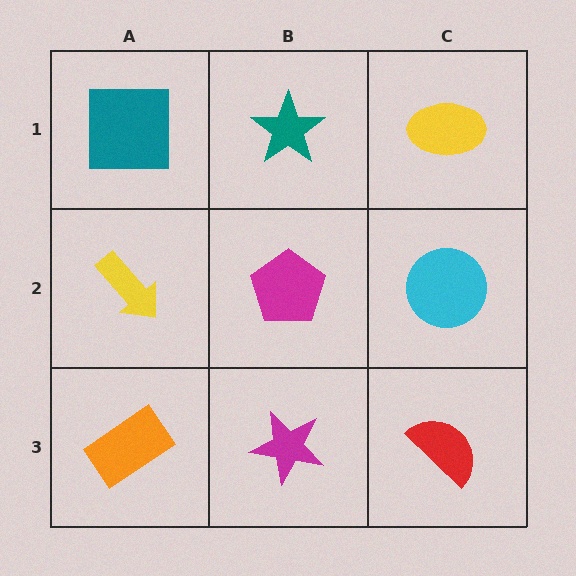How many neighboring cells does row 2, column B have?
4.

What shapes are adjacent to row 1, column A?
A yellow arrow (row 2, column A), a teal star (row 1, column B).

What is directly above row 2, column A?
A teal square.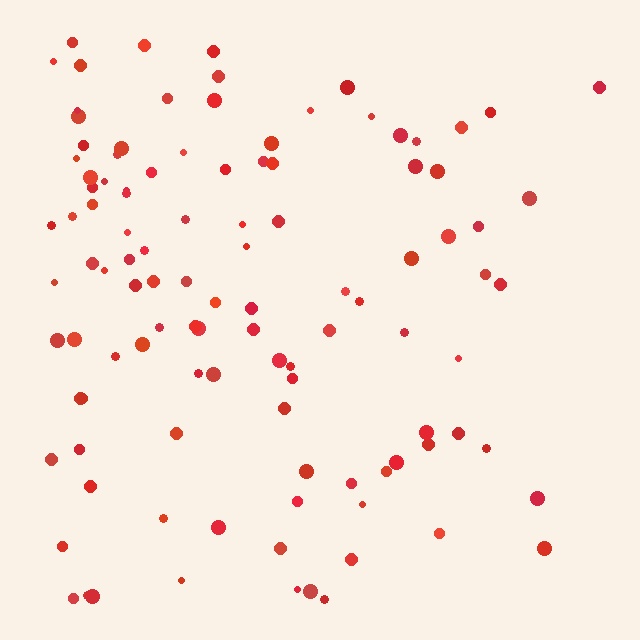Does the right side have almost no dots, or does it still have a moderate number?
Still a moderate number, just noticeably fewer than the left.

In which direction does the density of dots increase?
From right to left, with the left side densest.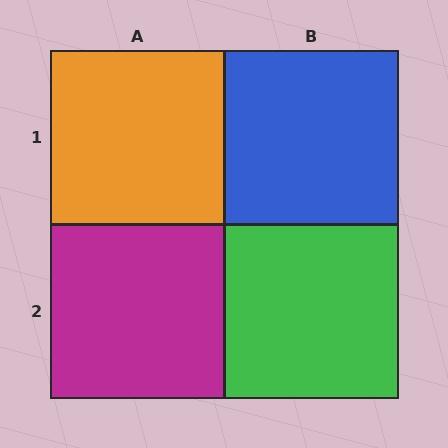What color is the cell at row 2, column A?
Magenta.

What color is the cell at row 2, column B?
Green.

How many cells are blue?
1 cell is blue.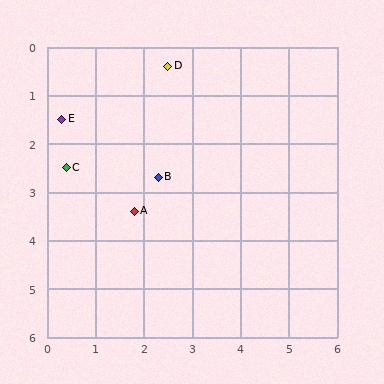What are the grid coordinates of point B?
Point B is at approximately (2.3, 2.7).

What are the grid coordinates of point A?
Point A is at approximately (1.8, 3.4).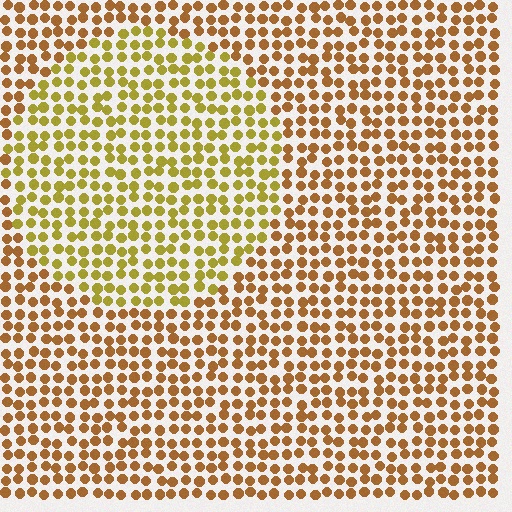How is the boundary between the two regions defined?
The boundary is defined purely by a slight shift in hue (about 29 degrees). Spacing, size, and orientation are identical on both sides.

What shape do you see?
I see a circle.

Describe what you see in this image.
The image is filled with small brown elements in a uniform arrangement. A circle-shaped region is visible where the elements are tinted to a slightly different hue, forming a subtle color boundary.